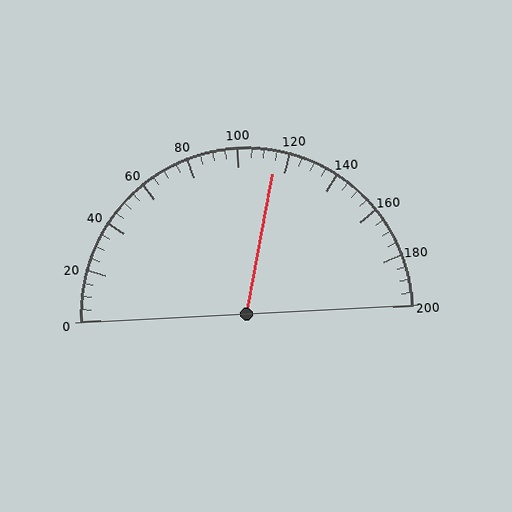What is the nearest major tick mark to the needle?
The nearest major tick mark is 120.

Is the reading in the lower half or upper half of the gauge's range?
The reading is in the upper half of the range (0 to 200).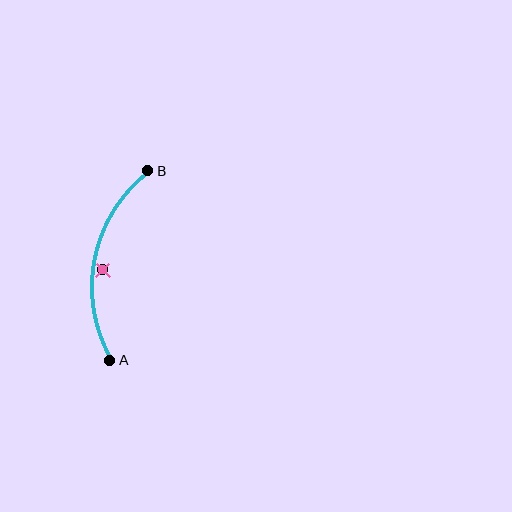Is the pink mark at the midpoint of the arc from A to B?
No — the pink mark does not lie on the arc at all. It sits slightly inside the curve.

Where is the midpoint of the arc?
The arc midpoint is the point on the curve farthest from the straight line joining A and B. It sits to the left of that line.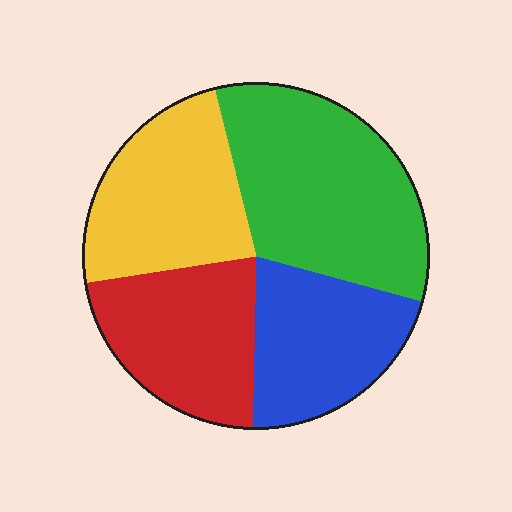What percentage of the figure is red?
Red covers roughly 20% of the figure.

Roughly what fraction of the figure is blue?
Blue covers 21% of the figure.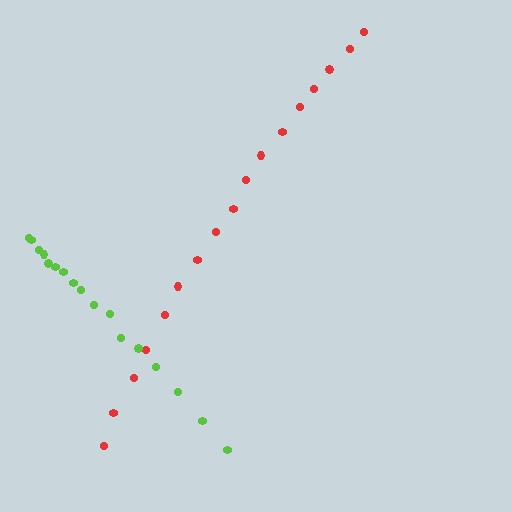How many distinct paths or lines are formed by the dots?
There are 2 distinct paths.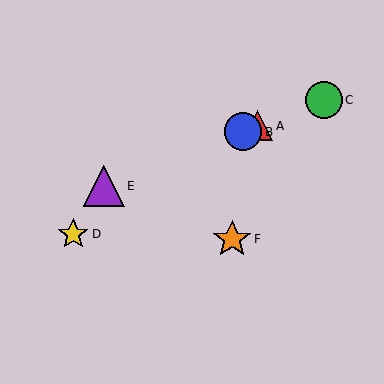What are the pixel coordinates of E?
Object E is at (104, 186).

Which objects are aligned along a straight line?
Objects A, B, C, E are aligned along a straight line.